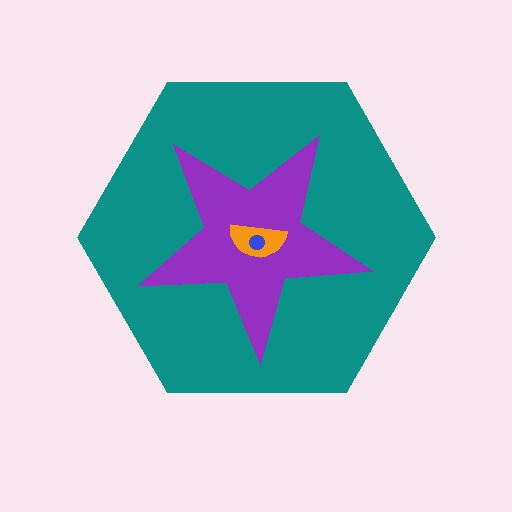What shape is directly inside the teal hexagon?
The purple star.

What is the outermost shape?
The teal hexagon.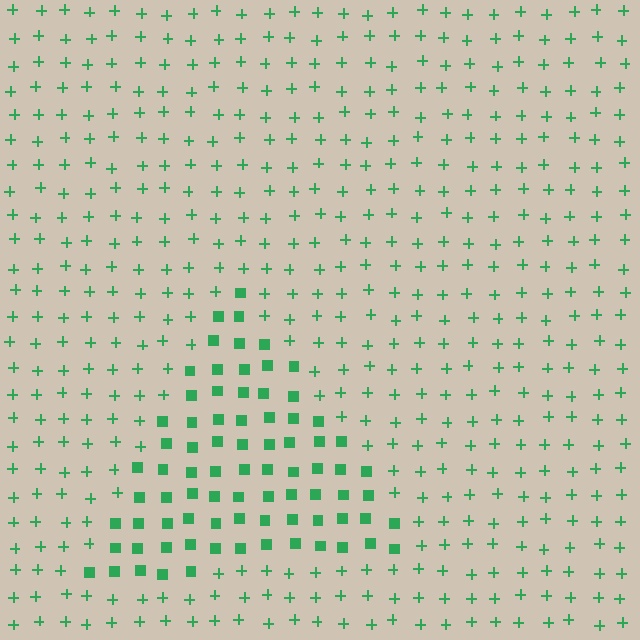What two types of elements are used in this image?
The image uses squares inside the triangle region and plus signs outside it.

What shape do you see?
I see a triangle.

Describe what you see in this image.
The image is filled with small green elements arranged in a uniform grid. A triangle-shaped region contains squares, while the surrounding area contains plus signs. The boundary is defined purely by the change in element shape.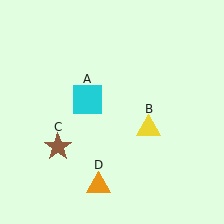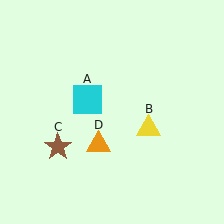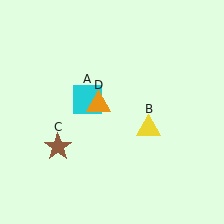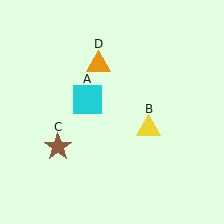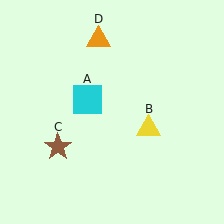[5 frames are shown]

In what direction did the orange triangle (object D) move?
The orange triangle (object D) moved up.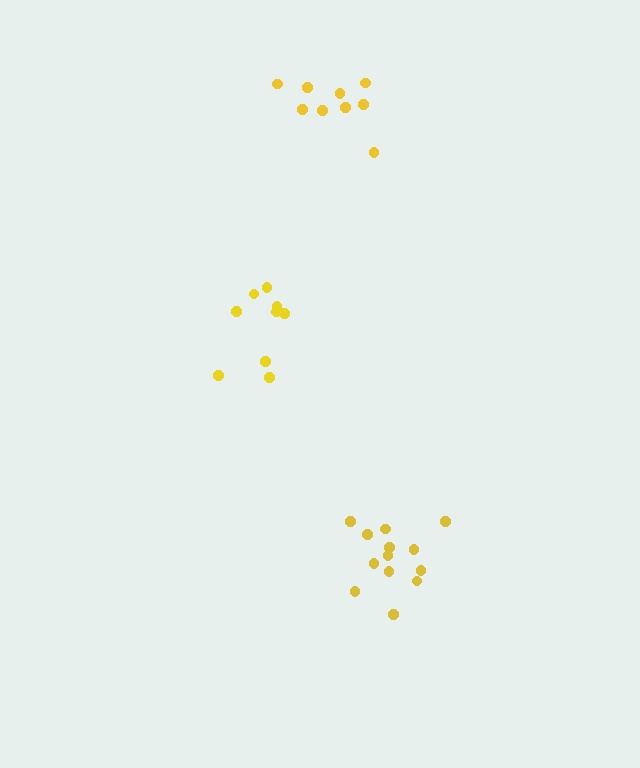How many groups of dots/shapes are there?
There are 3 groups.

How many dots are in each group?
Group 1: 13 dots, Group 2: 9 dots, Group 3: 9 dots (31 total).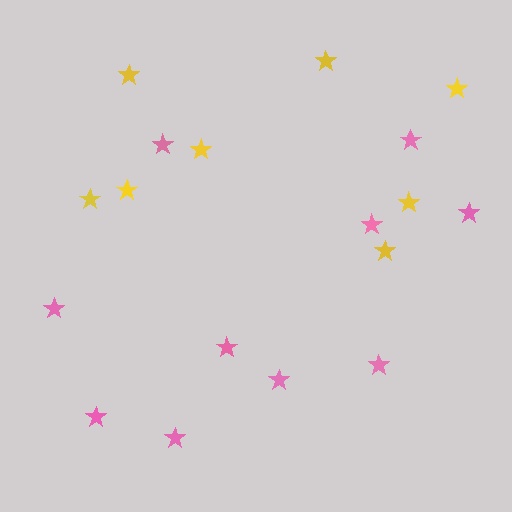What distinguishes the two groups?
There are 2 groups: one group of pink stars (10) and one group of yellow stars (8).